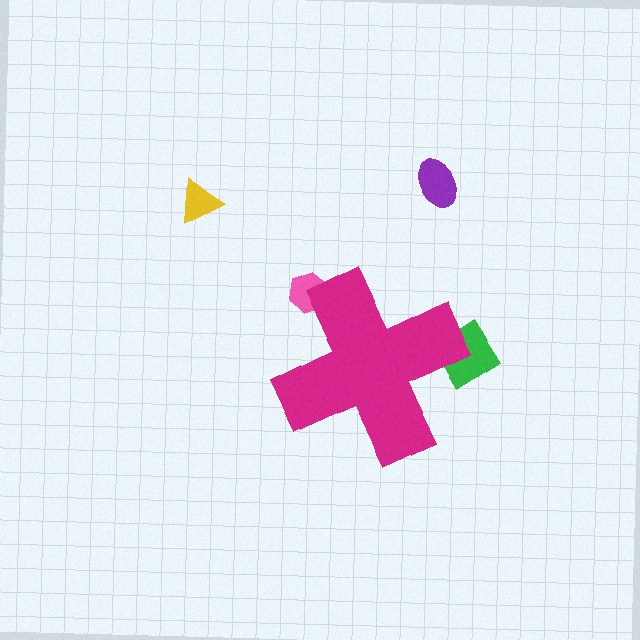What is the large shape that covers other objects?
A magenta cross.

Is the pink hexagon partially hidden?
Yes, the pink hexagon is partially hidden behind the magenta cross.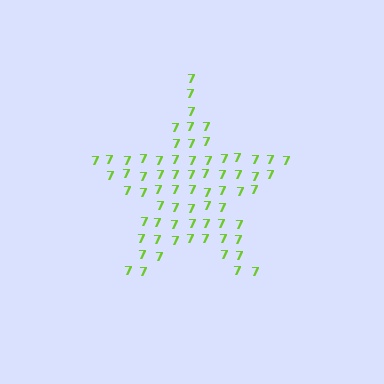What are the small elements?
The small elements are digit 7's.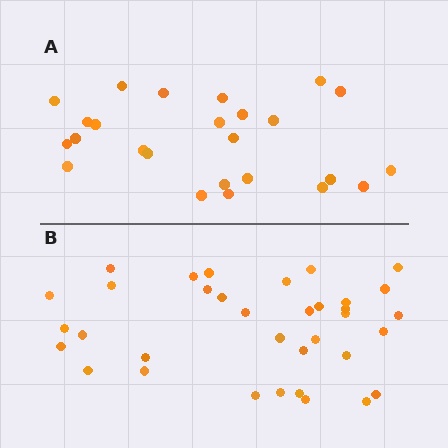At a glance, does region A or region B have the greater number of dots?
Region B (the bottom region) has more dots.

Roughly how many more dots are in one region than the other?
Region B has roughly 10 or so more dots than region A.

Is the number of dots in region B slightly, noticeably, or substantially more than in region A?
Region B has noticeably more, but not dramatically so. The ratio is roughly 1.4 to 1.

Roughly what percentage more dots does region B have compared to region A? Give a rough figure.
About 40% more.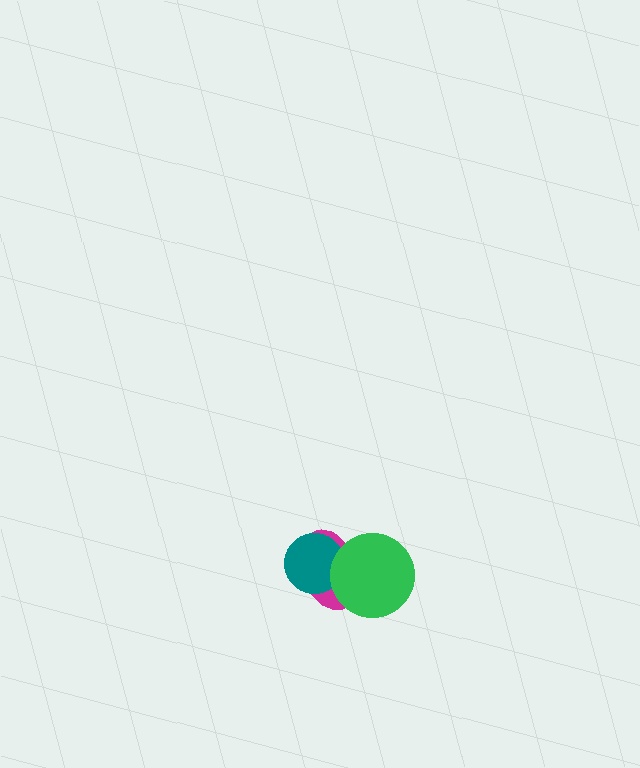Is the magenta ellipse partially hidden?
Yes, it is partially covered by another shape.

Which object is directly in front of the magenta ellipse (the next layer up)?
The teal circle is directly in front of the magenta ellipse.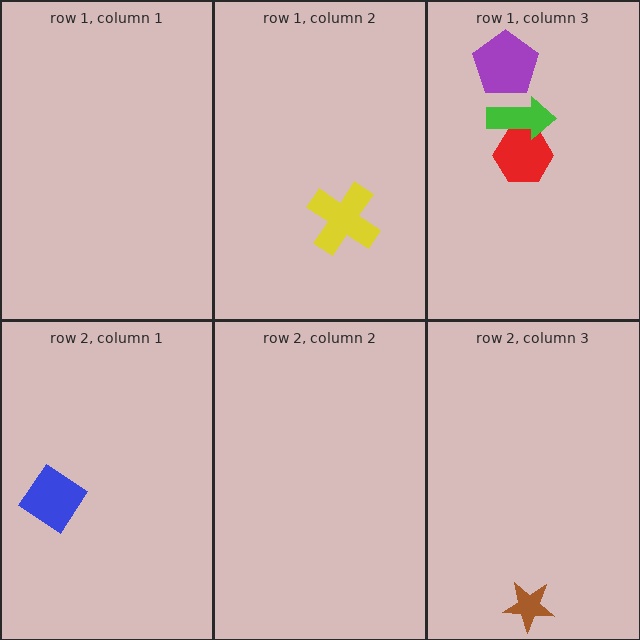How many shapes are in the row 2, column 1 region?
1.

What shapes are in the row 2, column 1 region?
The blue diamond.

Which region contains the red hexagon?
The row 1, column 3 region.